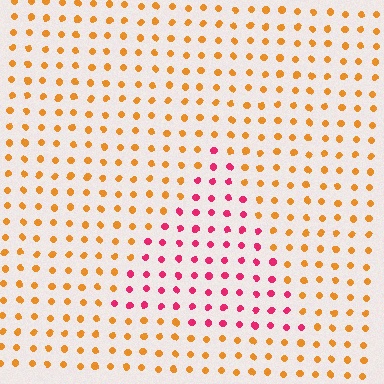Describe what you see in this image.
The image is filled with small orange elements in a uniform arrangement. A triangle-shaped region is visible where the elements are tinted to a slightly different hue, forming a subtle color boundary.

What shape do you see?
I see a triangle.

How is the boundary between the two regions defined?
The boundary is defined purely by a slight shift in hue (about 55 degrees). Spacing, size, and orientation are identical on both sides.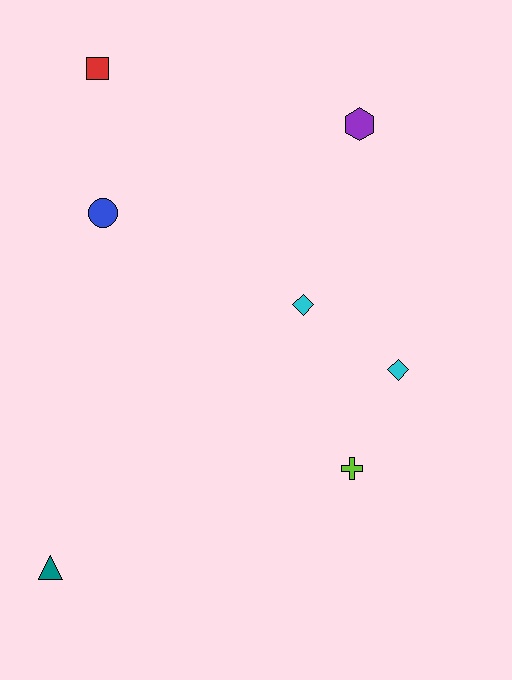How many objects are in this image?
There are 7 objects.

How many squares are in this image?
There is 1 square.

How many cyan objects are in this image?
There are 2 cyan objects.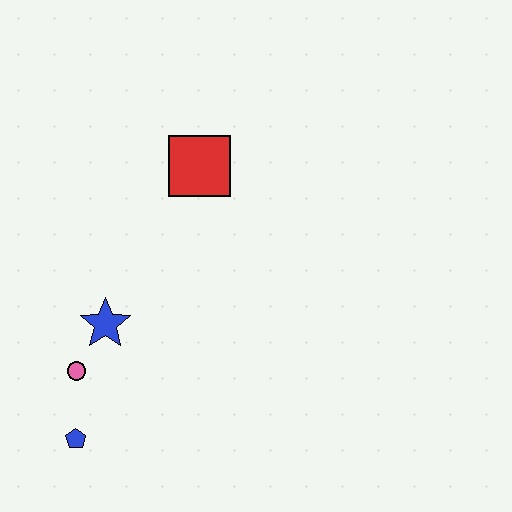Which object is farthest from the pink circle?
The red square is farthest from the pink circle.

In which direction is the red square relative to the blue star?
The red square is above the blue star.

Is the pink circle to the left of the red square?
Yes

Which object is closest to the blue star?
The pink circle is closest to the blue star.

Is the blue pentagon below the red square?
Yes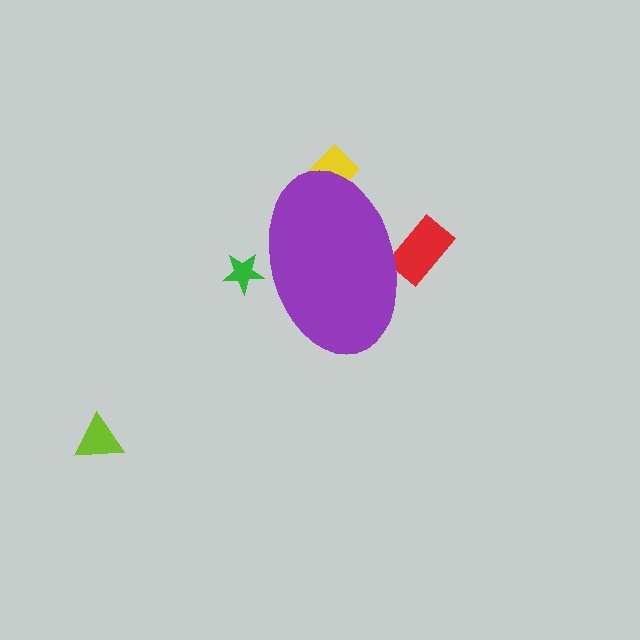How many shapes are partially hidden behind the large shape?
3 shapes are partially hidden.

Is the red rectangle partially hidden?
Yes, the red rectangle is partially hidden behind the purple ellipse.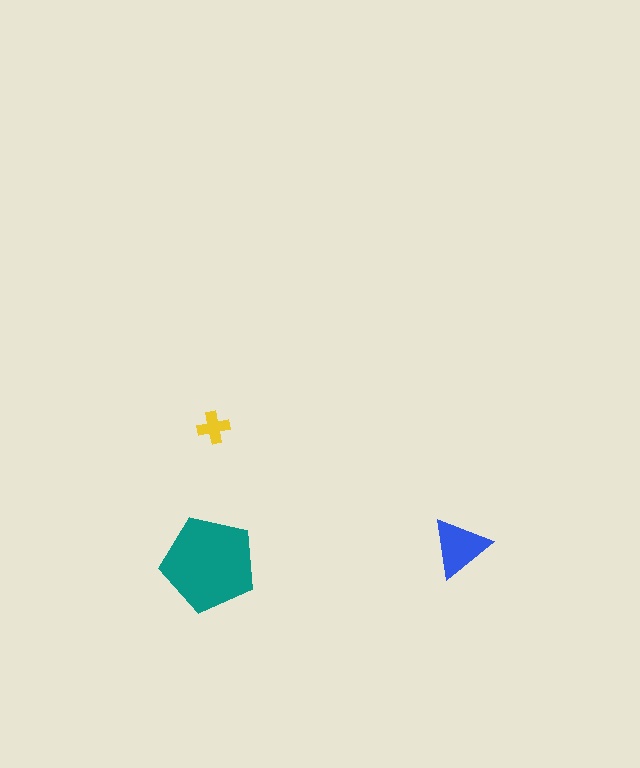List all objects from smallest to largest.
The yellow cross, the blue triangle, the teal pentagon.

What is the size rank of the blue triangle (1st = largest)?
2nd.